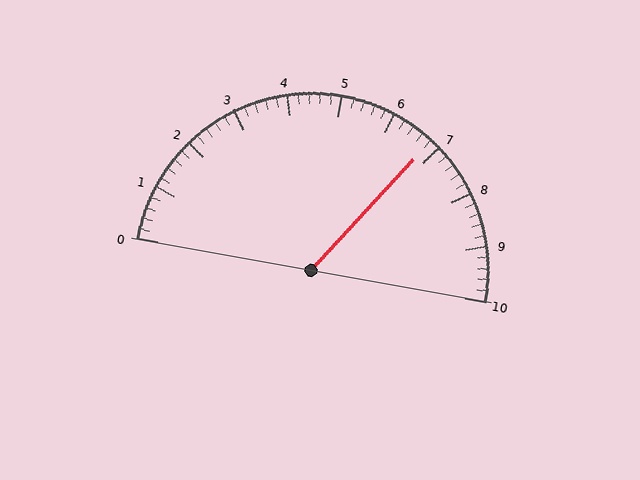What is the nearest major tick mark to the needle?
The nearest major tick mark is 7.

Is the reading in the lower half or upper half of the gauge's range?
The reading is in the upper half of the range (0 to 10).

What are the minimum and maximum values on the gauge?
The gauge ranges from 0 to 10.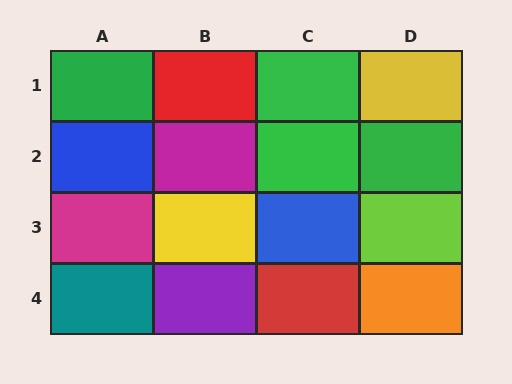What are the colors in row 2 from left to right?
Blue, magenta, green, green.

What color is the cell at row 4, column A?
Teal.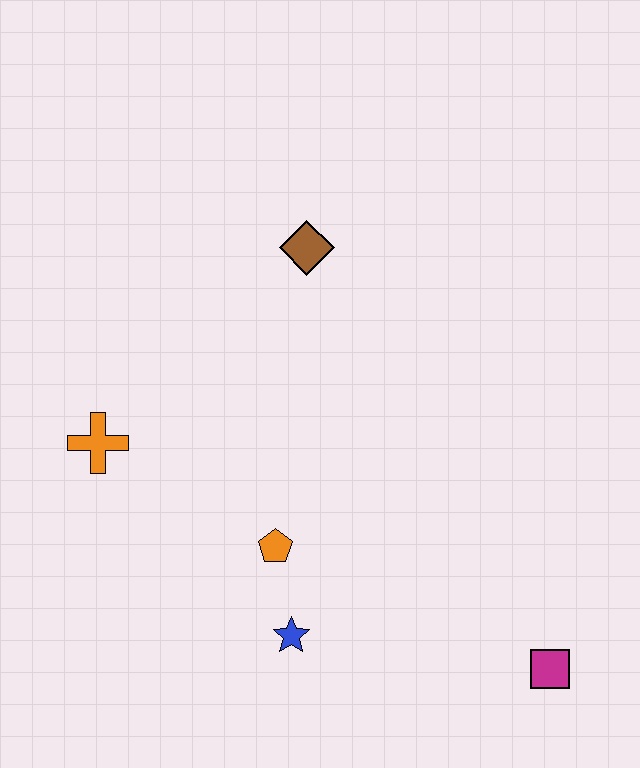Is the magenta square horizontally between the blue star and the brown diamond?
No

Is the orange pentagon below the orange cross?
Yes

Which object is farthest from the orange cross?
The magenta square is farthest from the orange cross.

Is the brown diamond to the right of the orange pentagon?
Yes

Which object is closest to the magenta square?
The blue star is closest to the magenta square.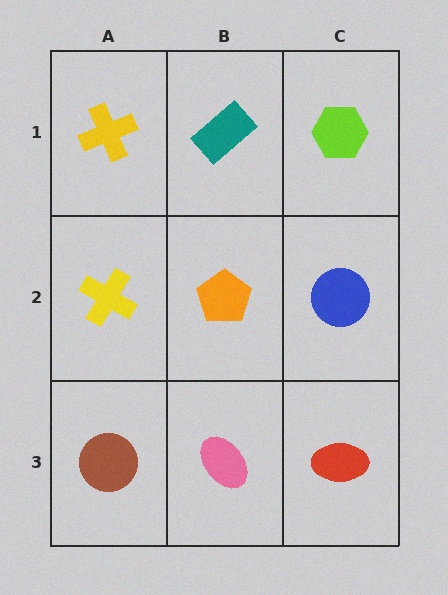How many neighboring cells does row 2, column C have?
3.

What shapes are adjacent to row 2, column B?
A teal rectangle (row 1, column B), a pink ellipse (row 3, column B), a yellow cross (row 2, column A), a blue circle (row 2, column C).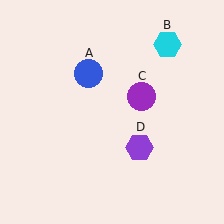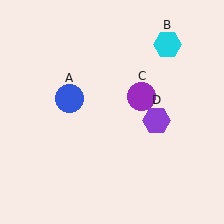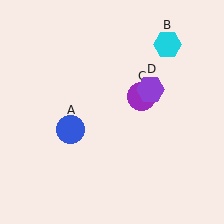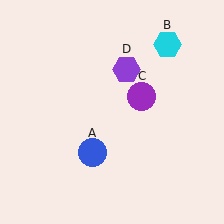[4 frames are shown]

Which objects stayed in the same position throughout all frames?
Cyan hexagon (object B) and purple circle (object C) remained stationary.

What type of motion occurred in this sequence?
The blue circle (object A), purple hexagon (object D) rotated counterclockwise around the center of the scene.